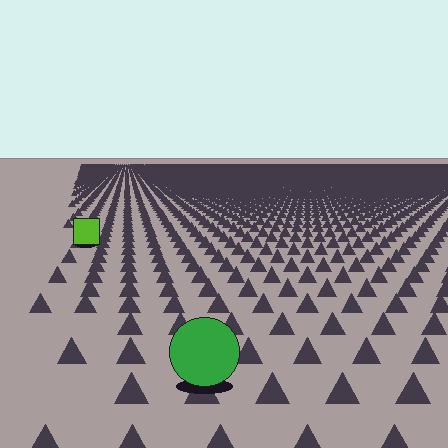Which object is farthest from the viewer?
The lime square is farthest from the viewer. It appears smaller and the ground texture around it is denser.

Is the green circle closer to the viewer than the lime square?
Yes. The green circle is closer — you can tell from the texture gradient: the ground texture is coarser near it.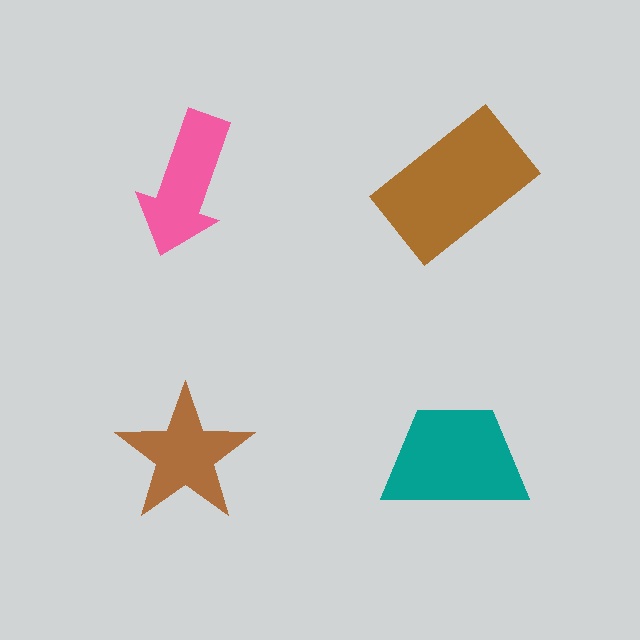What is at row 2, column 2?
A teal trapezoid.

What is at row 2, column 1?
A brown star.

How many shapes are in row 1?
2 shapes.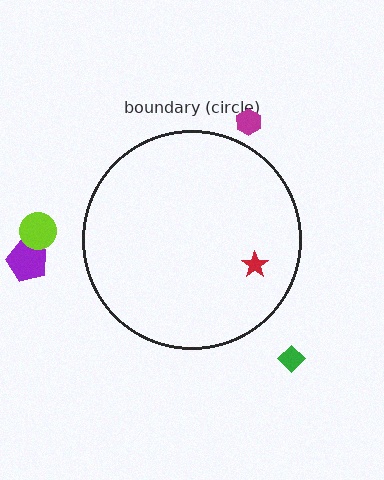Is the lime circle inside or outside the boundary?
Outside.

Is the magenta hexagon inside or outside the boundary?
Outside.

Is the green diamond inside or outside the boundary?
Outside.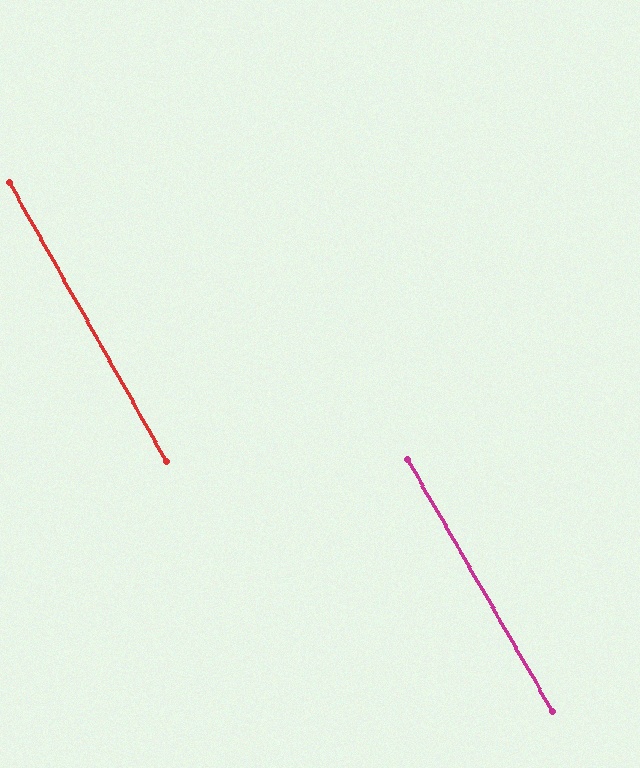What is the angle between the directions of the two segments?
Approximately 1 degree.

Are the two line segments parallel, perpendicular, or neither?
Parallel — their directions differ by only 0.5°.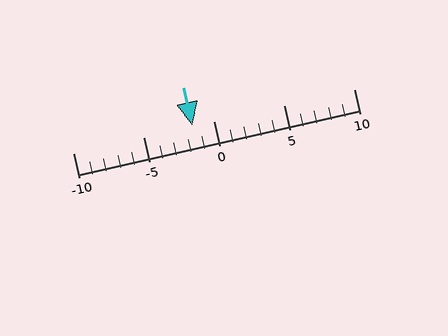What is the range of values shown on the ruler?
The ruler shows values from -10 to 10.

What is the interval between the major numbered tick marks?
The major tick marks are spaced 5 units apart.